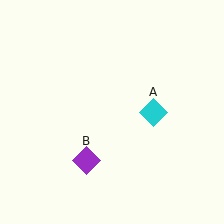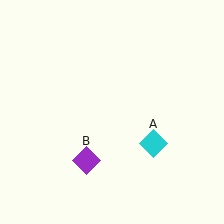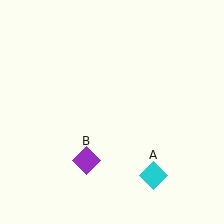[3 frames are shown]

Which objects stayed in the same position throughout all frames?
Purple diamond (object B) remained stationary.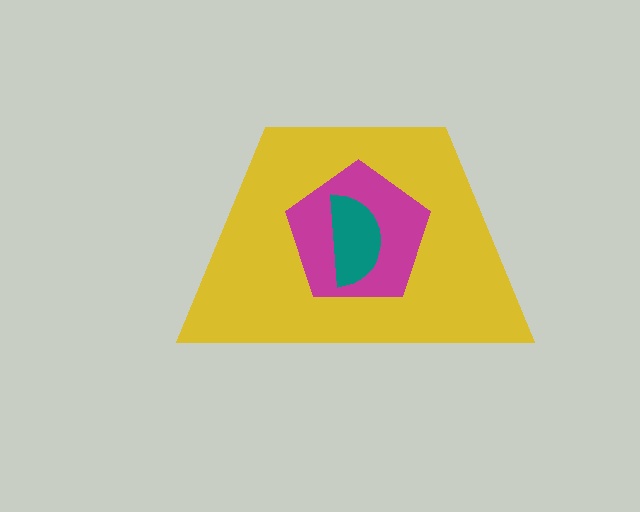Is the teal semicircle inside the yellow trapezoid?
Yes.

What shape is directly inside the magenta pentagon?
The teal semicircle.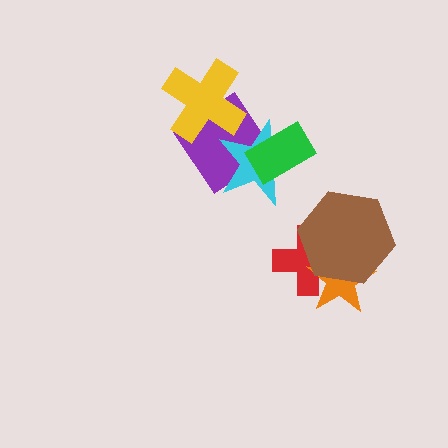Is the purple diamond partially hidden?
Yes, it is partially covered by another shape.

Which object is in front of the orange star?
The brown hexagon is in front of the orange star.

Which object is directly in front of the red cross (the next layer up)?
The orange star is directly in front of the red cross.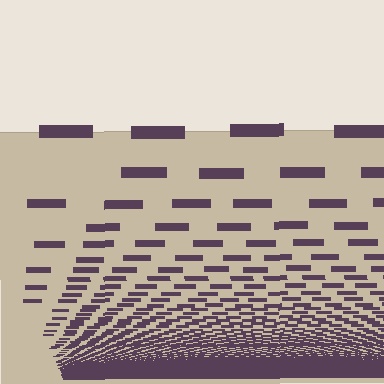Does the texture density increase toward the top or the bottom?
Density increases toward the bottom.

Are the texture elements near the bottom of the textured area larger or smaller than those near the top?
Smaller. The gradient is inverted — elements near the bottom are smaller and denser.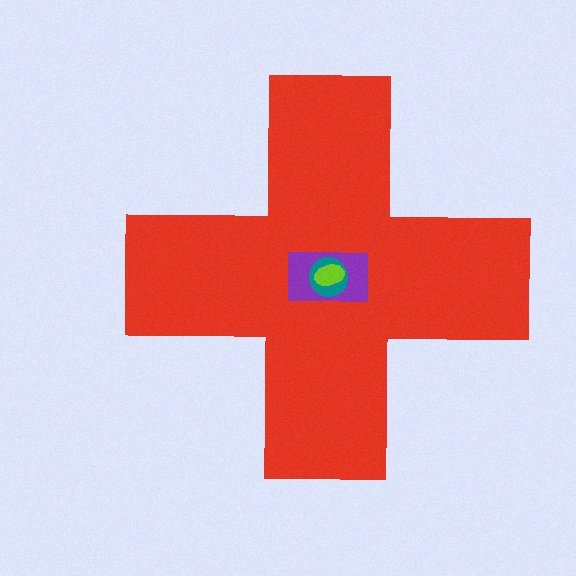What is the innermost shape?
The lime ellipse.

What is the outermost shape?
The red cross.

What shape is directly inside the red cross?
The purple rectangle.